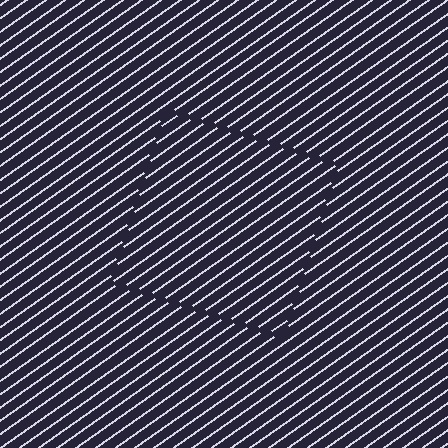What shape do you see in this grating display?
An illusory square. The interior of the shape contains the same grating, shifted by half a period — the contour is defined by the phase discontinuity where line-ends from the inner and outer gratings abut.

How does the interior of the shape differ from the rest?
The interior of the shape contains the same grating, shifted by half a period — the contour is defined by the phase discontinuity where line-ends from the inner and outer gratings abut.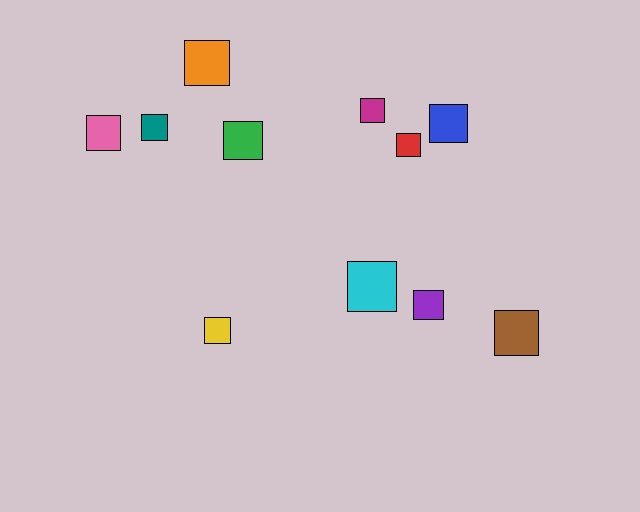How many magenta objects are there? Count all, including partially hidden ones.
There is 1 magenta object.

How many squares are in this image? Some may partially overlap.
There are 11 squares.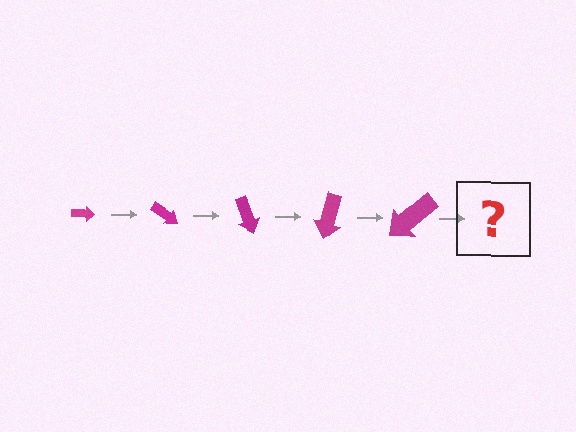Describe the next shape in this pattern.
It should be an arrow, larger than the previous one and rotated 175 degrees from the start.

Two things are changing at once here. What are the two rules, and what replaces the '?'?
The two rules are that the arrow grows larger each step and it rotates 35 degrees each step. The '?' should be an arrow, larger than the previous one and rotated 175 degrees from the start.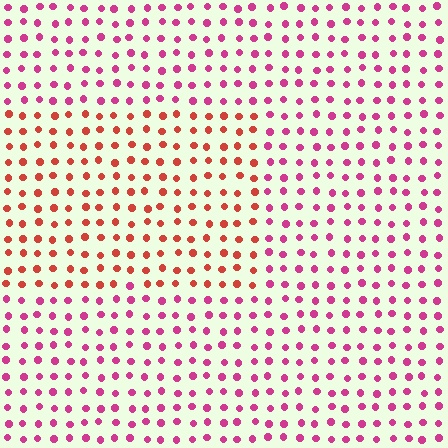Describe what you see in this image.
The image is filled with small magenta elements in a uniform arrangement. A rectangle-shaped region is visible where the elements are tinted to a slightly different hue, forming a subtle color boundary.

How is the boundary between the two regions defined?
The boundary is defined purely by a slight shift in hue (about 38 degrees). Spacing, size, and orientation are identical on both sides.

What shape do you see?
I see a rectangle.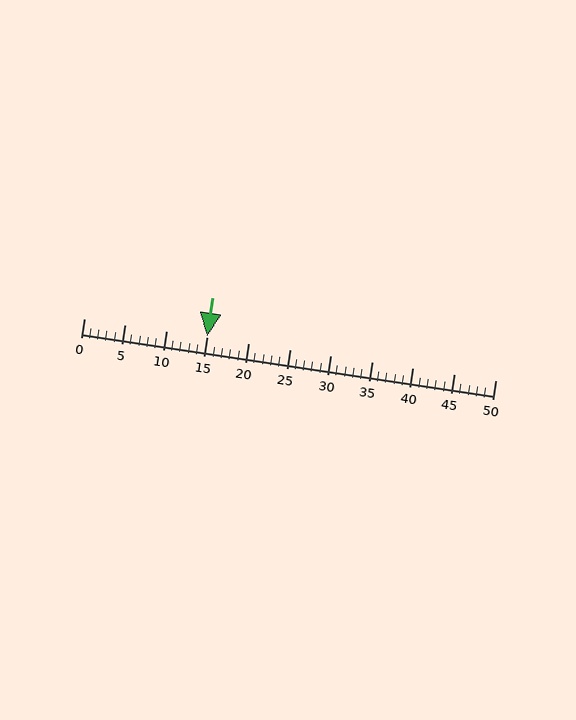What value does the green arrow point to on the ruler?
The green arrow points to approximately 15.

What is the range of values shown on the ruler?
The ruler shows values from 0 to 50.